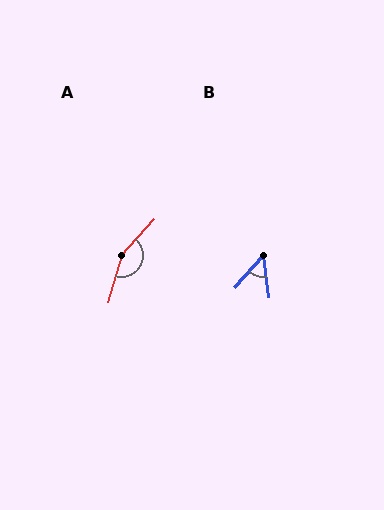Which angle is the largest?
A, at approximately 154 degrees.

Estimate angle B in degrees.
Approximately 49 degrees.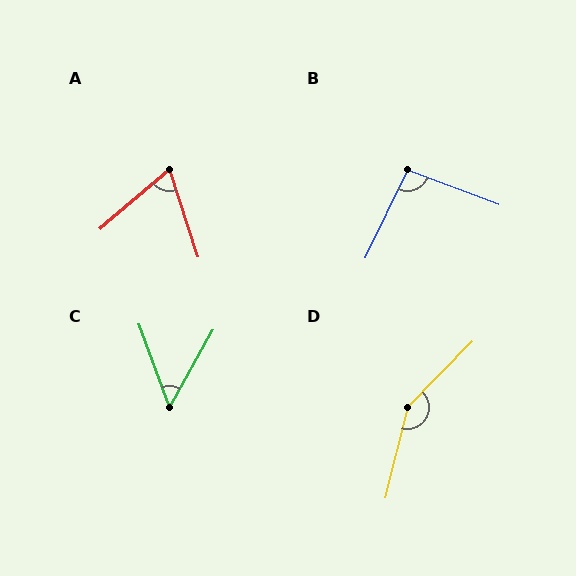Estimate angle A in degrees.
Approximately 67 degrees.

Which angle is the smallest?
C, at approximately 49 degrees.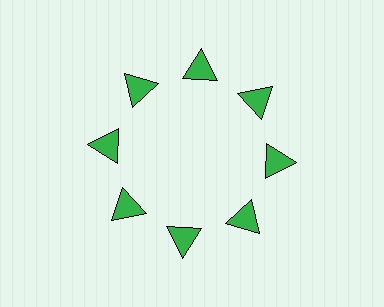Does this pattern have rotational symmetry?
Yes, this pattern has 8-fold rotational symmetry. It looks the same after rotating 45 degrees around the center.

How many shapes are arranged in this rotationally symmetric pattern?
There are 8 shapes, arranged in 8 groups of 1.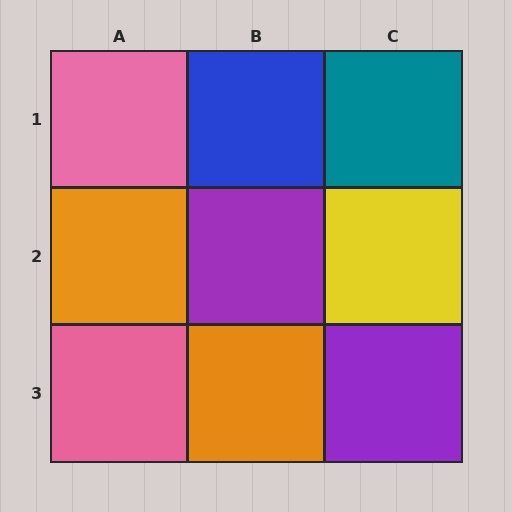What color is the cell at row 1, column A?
Pink.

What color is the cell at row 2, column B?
Purple.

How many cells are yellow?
1 cell is yellow.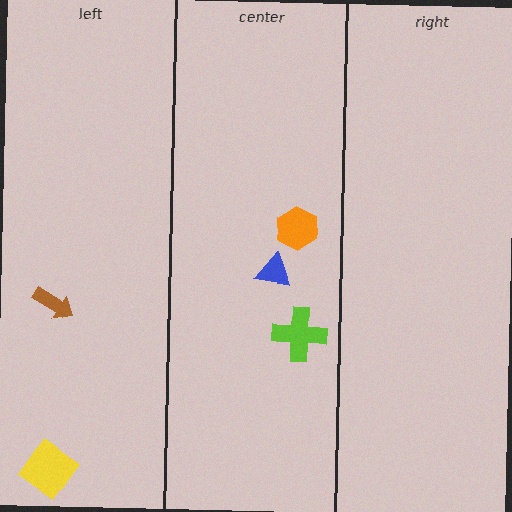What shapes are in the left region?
The brown arrow, the yellow diamond.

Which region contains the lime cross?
The center region.